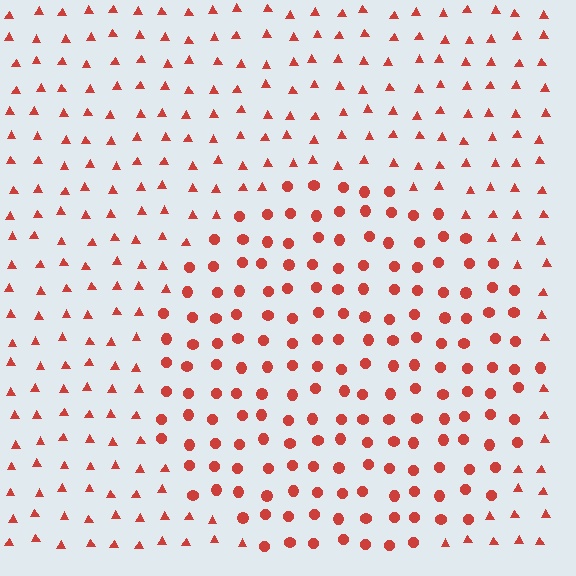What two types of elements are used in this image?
The image uses circles inside the circle region and triangles outside it.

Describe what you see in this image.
The image is filled with small red elements arranged in a uniform grid. A circle-shaped region contains circles, while the surrounding area contains triangles. The boundary is defined purely by the change in element shape.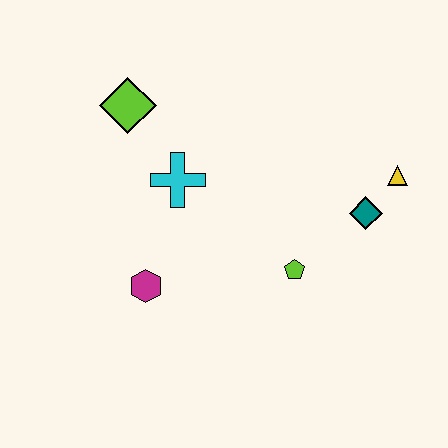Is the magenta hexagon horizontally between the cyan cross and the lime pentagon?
No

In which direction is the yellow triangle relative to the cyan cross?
The yellow triangle is to the right of the cyan cross.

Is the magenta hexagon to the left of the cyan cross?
Yes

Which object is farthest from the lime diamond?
The yellow triangle is farthest from the lime diamond.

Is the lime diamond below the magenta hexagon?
No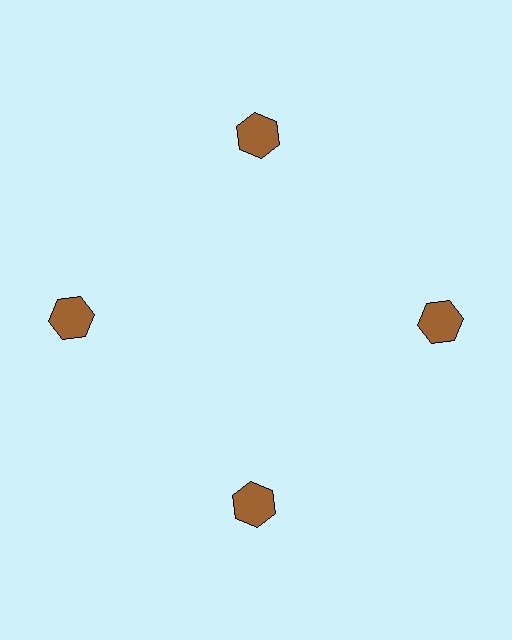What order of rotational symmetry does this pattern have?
This pattern has 4-fold rotational symmetry.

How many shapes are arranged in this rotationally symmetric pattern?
There are 4 shapes, arranged in 4 groups of 1.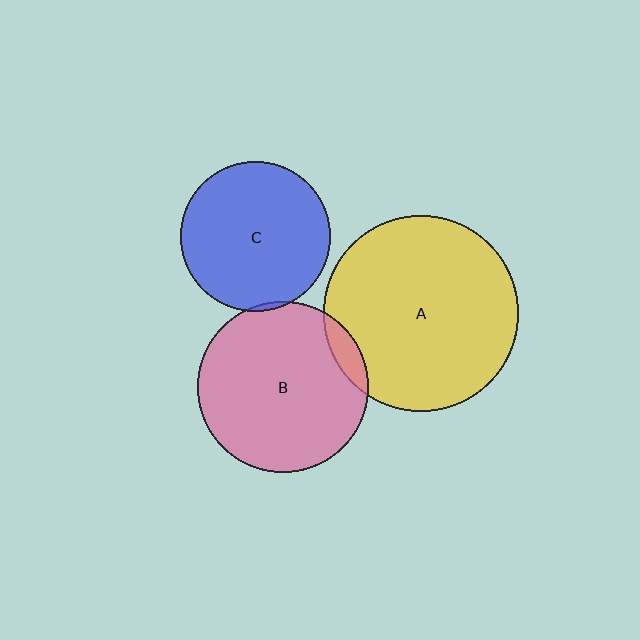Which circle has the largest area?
Circle A (yellow).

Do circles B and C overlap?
Yes.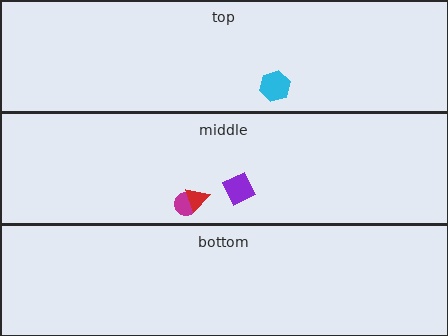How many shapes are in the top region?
1.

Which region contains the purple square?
The middle region.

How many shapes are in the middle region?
3.